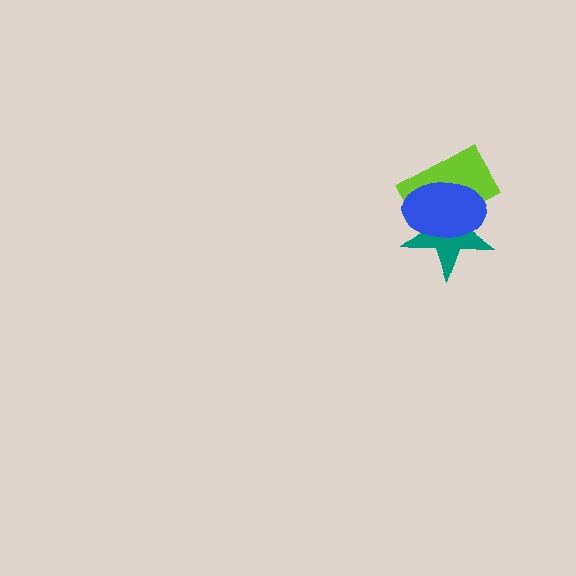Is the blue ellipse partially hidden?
No, no other shape covers it.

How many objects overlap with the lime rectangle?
2 objects overlap with the lime rectangle.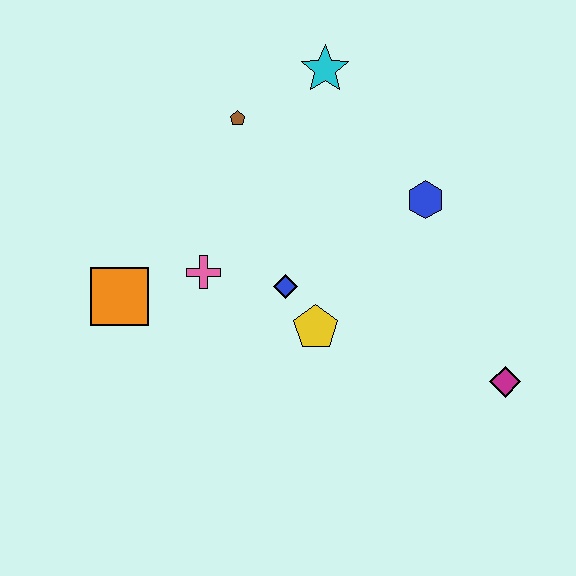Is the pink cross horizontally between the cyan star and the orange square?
Yes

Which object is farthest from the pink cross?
The magenta diamond is farthest from the pink cross.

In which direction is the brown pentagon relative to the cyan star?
The brown pentagon is to the left of the cyan star.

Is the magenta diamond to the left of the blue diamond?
No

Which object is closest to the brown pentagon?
The cyan star is closest to the brown pentagon.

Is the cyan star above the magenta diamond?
Yes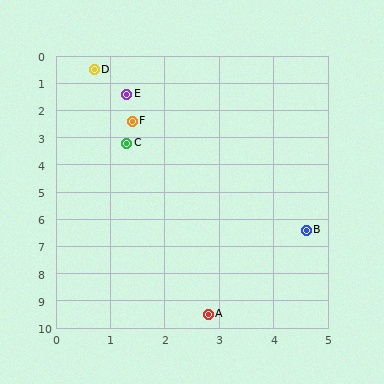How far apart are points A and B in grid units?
Points A and B are about 3.6 grid units apart.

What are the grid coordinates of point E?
Point E is at approximately (1.3, 1.4).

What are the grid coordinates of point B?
Point B is at approximately (4.6, 6.4).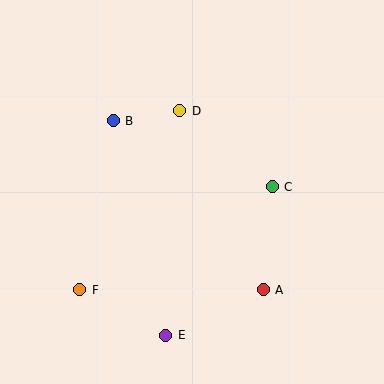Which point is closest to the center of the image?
Point C at (272, 187) is closest to the center.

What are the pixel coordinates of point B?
Point B is at (113, 121).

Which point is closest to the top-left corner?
Point B is closest to the top-left corner.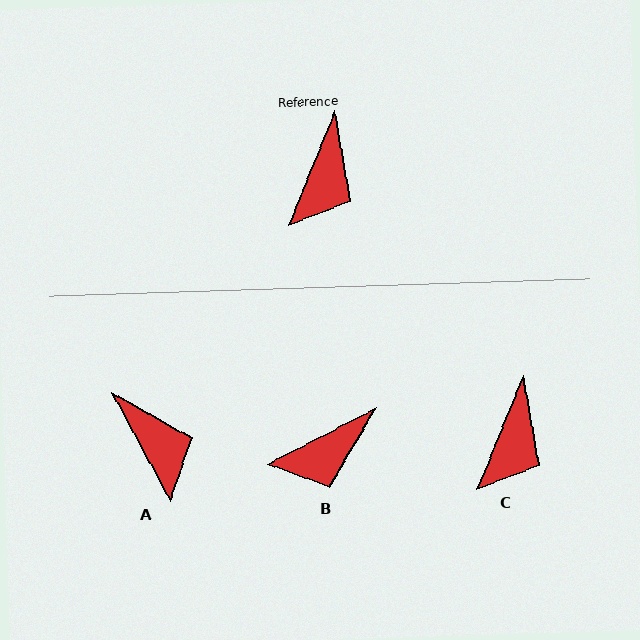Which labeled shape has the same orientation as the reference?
C.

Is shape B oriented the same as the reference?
No, it is off by about 41 degrees.